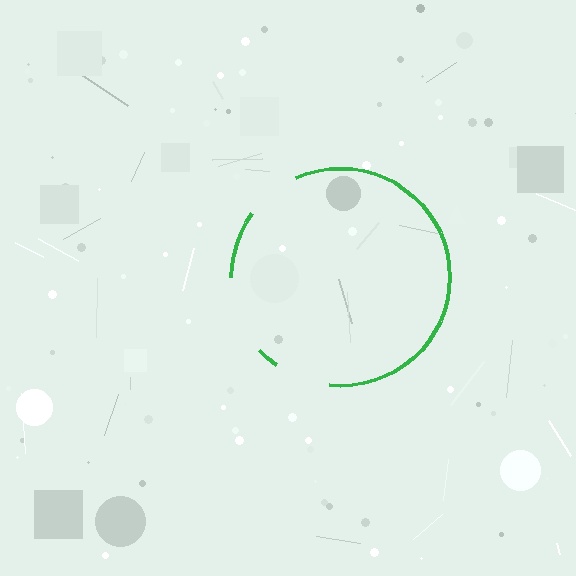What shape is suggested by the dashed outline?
The dashed outline suggests a circle.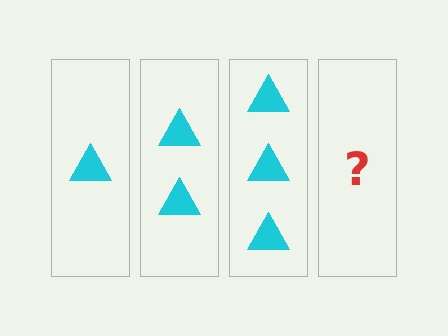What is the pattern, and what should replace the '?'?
The pattern is that each step adds one more triangle. The '?' should be 4 triangles.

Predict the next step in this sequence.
The next step is 4 triangles.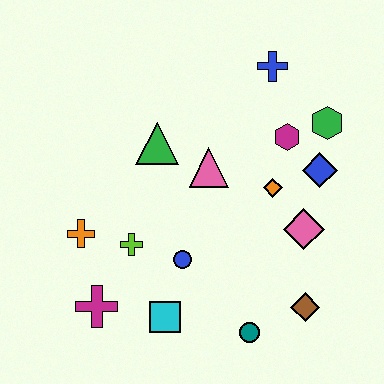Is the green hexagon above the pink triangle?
Yes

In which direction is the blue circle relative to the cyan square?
The blue circle is above the cyan square.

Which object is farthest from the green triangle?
The brown diamond is farthest from the green triangle.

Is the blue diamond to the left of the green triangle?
No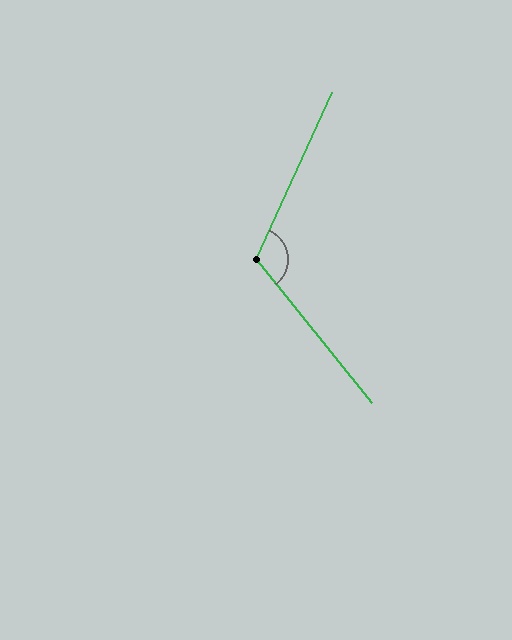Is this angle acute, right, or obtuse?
It is obtuse.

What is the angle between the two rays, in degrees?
Approximately 117 degrees.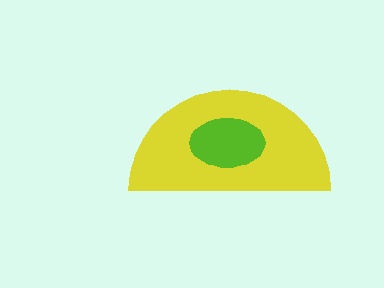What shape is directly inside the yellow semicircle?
The lime ellipse.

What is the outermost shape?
The yellow semicircle.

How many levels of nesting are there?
2.